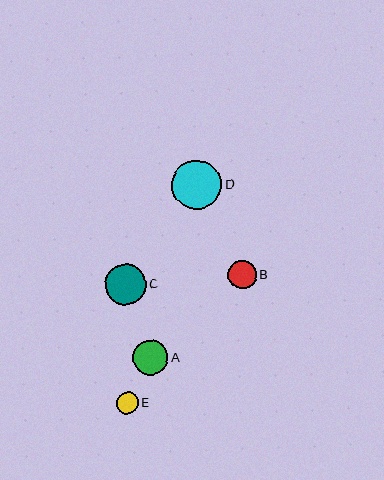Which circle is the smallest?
Circle E is the smallest with a size of approximately 22 pixels.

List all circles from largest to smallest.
From largest to smallest: D, C, A, B, E.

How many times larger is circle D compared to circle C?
Circle D is approximately 1.2 times the size of circle C.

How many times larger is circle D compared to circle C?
Circle D is approximately 1.2 times the size of circle C.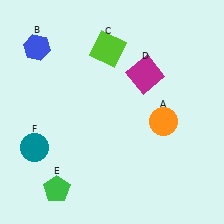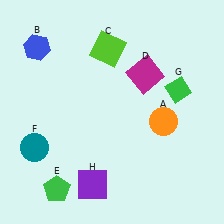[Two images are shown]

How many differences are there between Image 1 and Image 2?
There are 2 differences between the two images.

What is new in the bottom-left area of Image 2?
A purple square (H) was added in the bottom-left area of Image 2.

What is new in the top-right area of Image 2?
A green diamond (G) was added in the top-right area of Image 2.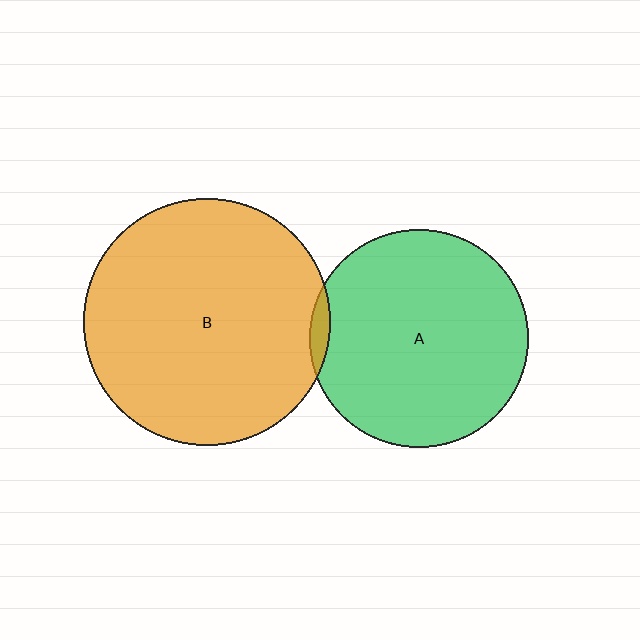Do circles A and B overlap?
Yes.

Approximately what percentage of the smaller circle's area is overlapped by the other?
Approximately 5%.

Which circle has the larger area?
Circle B (orange).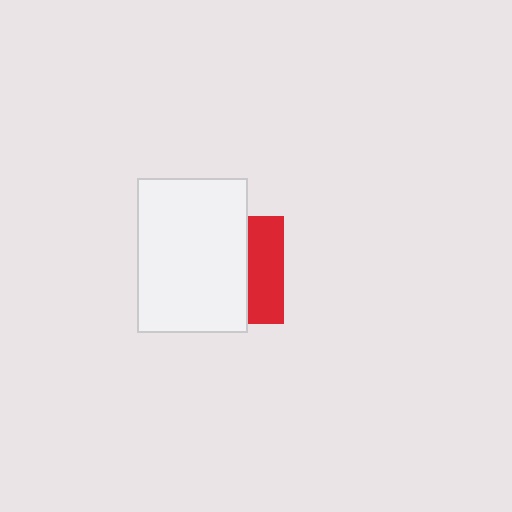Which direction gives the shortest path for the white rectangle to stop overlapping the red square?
Moving left gives the shortest separation.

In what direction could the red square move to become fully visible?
The red square could move right. That would shift it out from behind the white rectangle entirely.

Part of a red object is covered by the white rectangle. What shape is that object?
It is a square.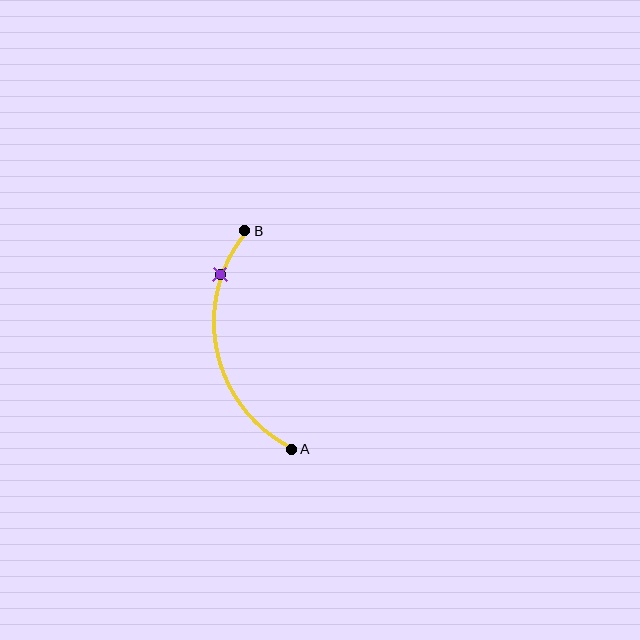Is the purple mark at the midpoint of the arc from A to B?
No. The purple mark lies on the arc but is closer to endpoint B. The arc midpoint would be at the point on the curve equidistant along the arc from both A and B.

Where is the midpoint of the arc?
The arc midpoint is the point on the curve farthest from the straight line joining A and B. It sits to the left of that line.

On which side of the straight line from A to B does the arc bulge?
The arc bulges to the left of the straight line connecting A and B.